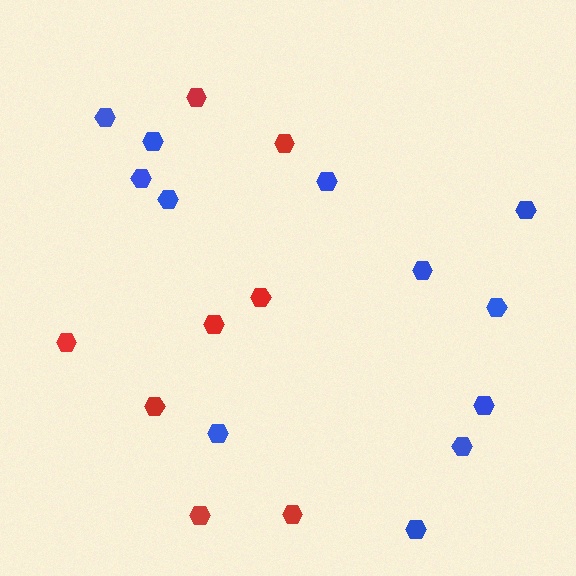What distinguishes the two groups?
There are 2 groups: one group of red hexagons (8) and one group of blue hexagons (12).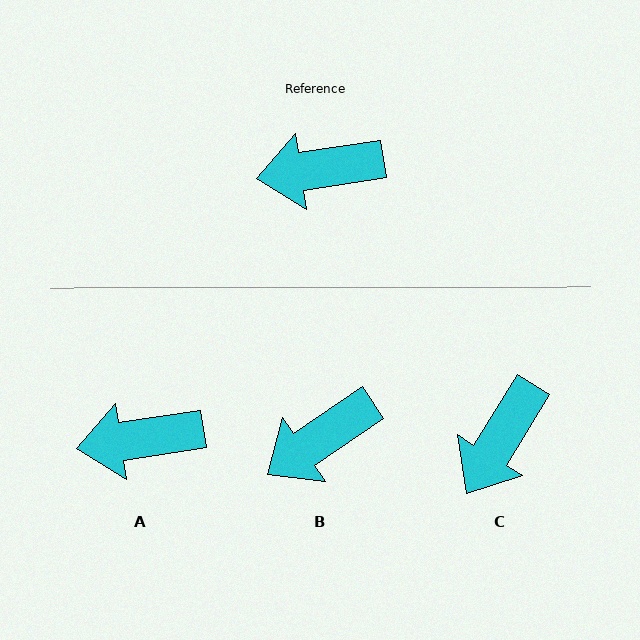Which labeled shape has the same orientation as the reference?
A.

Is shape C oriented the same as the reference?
No, it is off by about 50 degrees.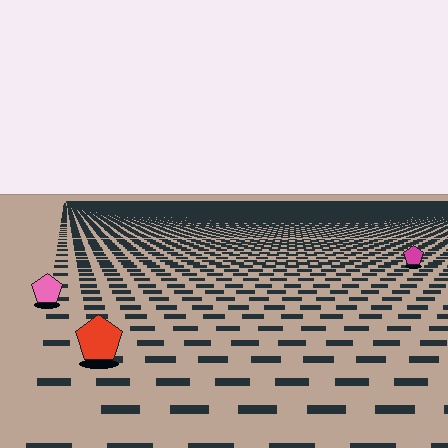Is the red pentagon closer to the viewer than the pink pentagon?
Yes. The red pentagon is closer — you can tell from the texture gradient: the ground texture is coarser near it.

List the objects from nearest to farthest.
From nearest to farthest: the red pentagon, the pink pentagon, the magenta pentagon.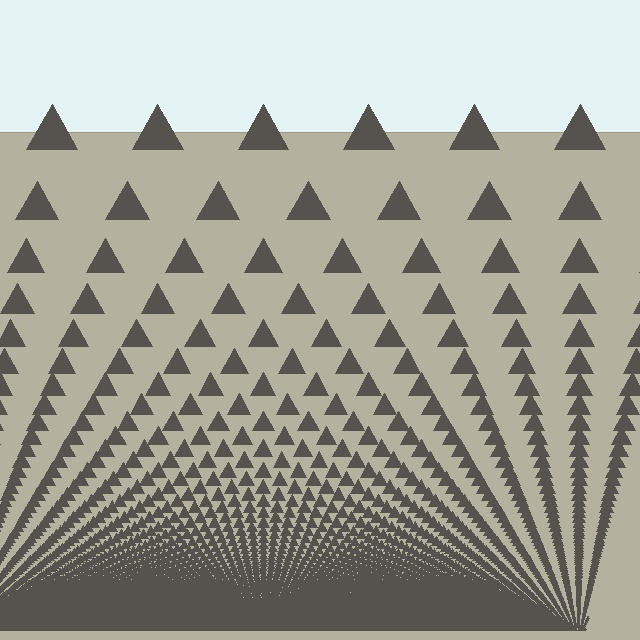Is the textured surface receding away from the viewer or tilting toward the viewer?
The surface appears to tilt toward the viewer. Texture elements get larger and sparser toward the top.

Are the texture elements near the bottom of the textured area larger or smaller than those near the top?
Smaller. The gradient is inverted — elements near the bottom are smaller and denser.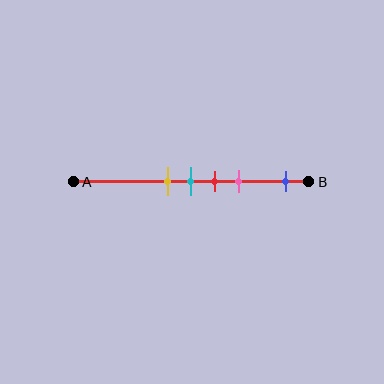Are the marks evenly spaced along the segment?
No, the marks are not evenly spaced.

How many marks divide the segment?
There are 5 marks dividing the segment.